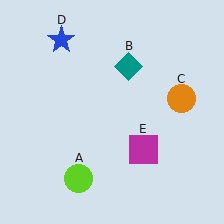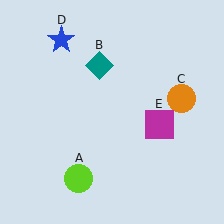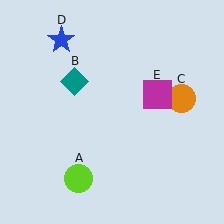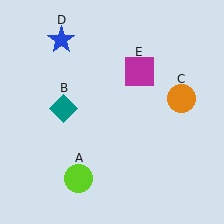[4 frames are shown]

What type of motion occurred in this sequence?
The teal diamond (object B), magenta square (object E) rotated counterclockwise around the center of the scene.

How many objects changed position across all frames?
2 objects changed position: teal diamond (object B), magenta square (object E).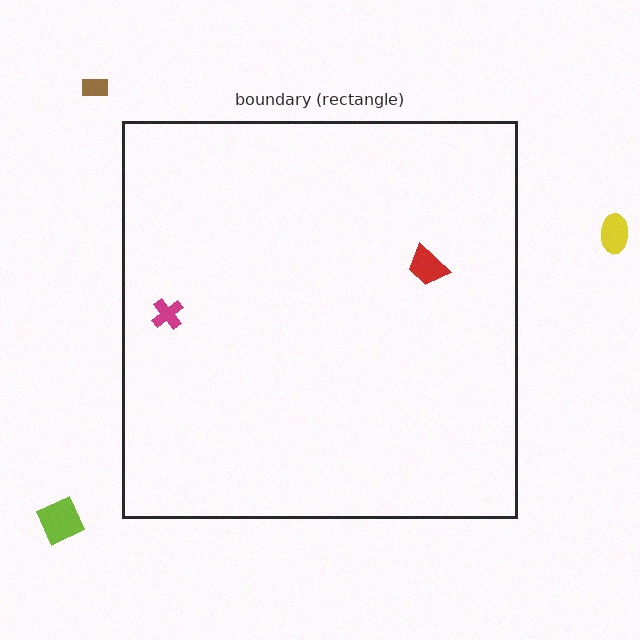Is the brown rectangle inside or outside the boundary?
Outside.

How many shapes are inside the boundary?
2 inside, 3 outside.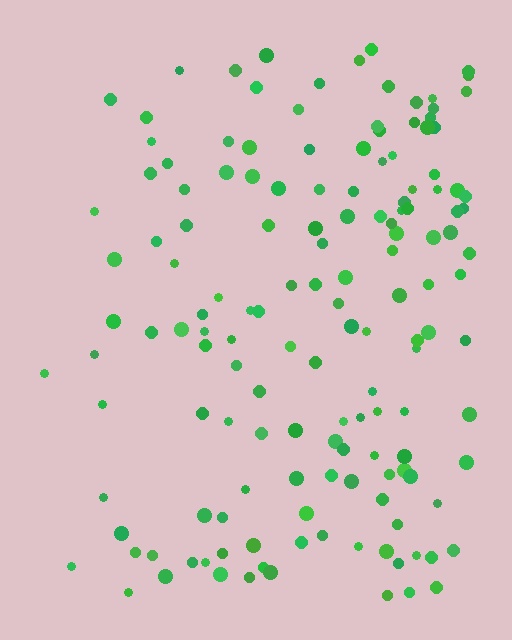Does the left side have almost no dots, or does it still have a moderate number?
Still a moderate number, just noticeably fewer than the right.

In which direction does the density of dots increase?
From left to right, with the right side densest.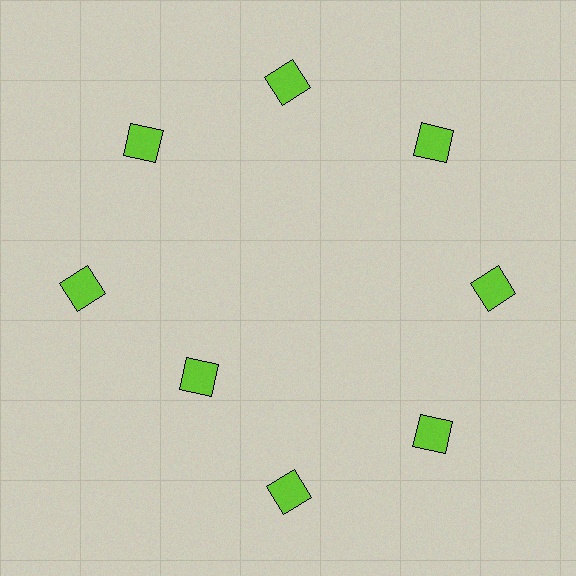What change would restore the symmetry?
The symmetry would be restored by moving it outward, back onto the ring so that all 8 diamonds sit at equal angles and equal distance from the center.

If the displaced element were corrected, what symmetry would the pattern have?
It would have 8-fold rotational symmetry — the pattern would map onto itself every 45 degrees.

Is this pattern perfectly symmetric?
No. The 8 lime diamonds are arranged in a ring, but one element near the 8 o'clock position is pulled inward toward the center, breaking the 8-fold rotational symmetry.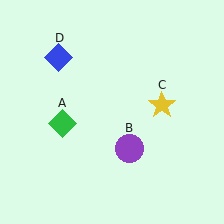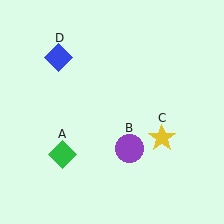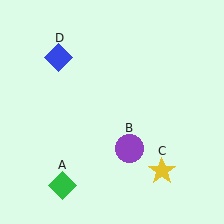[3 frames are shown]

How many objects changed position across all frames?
2 objects changed position: green diamond (object A), yellow star (object C).